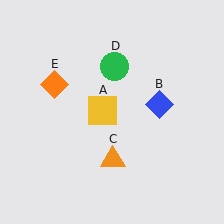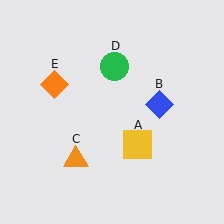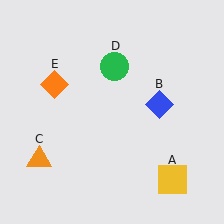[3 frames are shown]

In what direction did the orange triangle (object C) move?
The orange triangle (object C) moved left.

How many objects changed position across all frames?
2 objects changed position: yellow square (object A), orange triangle (object C).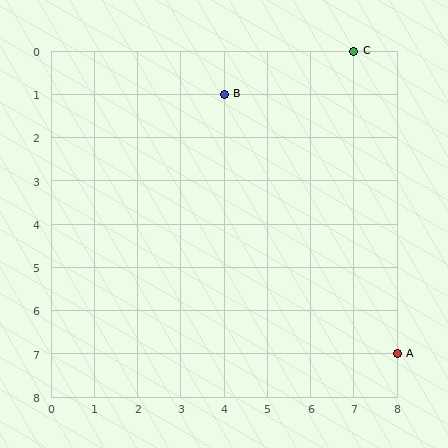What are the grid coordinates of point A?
Point A is at grid coordinates (8, 7).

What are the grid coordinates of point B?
Point B is at grid coordinates (4, 1).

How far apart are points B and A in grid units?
Points B and A are 4 columns and 6 rows apart (about 7.2 grid units diagonally).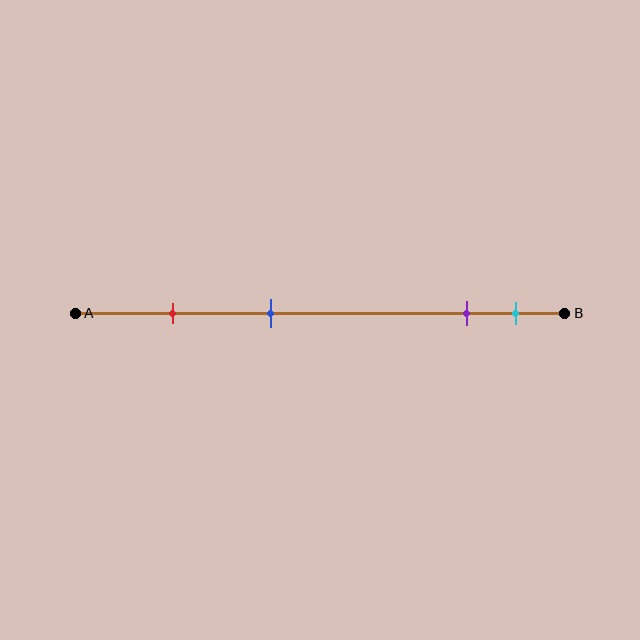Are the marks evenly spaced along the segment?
No, the marks are not evenly spaced.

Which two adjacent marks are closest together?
The purple and cyan marks are the closest adjacent pair.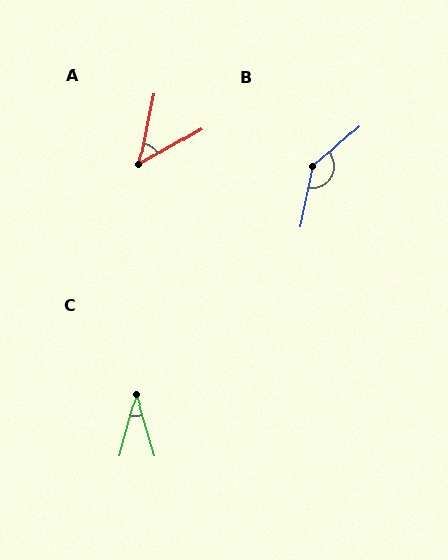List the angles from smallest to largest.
C (32°), A (48°), B (144°).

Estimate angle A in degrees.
Approximately 48 degrees.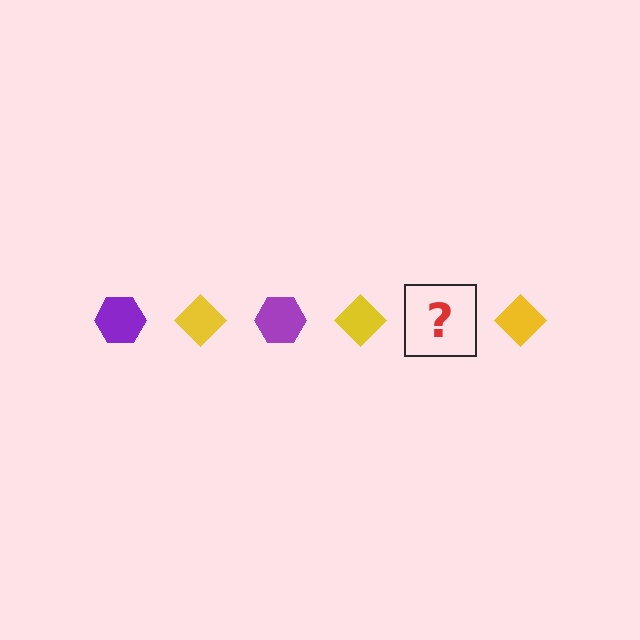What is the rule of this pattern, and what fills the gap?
The rule is that the pattern alternates between purple hexagon and yellow diamond. The gap should be filled with a purple hexagon.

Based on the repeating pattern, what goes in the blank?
The blank should be a purple hexagon.